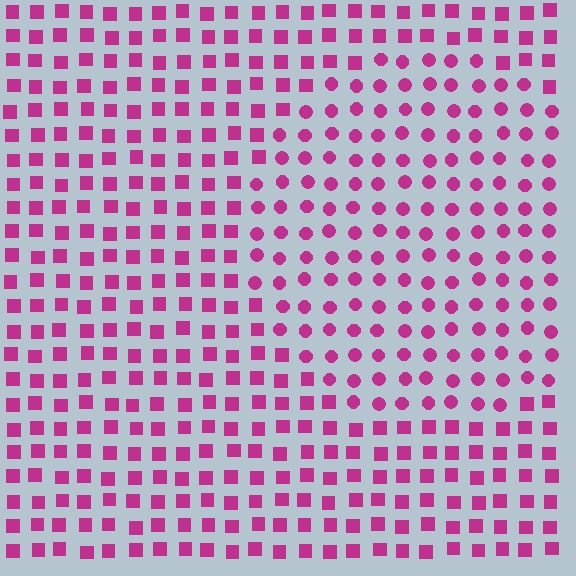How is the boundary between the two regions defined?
The boundary is defined by a change in element shape: circles inside vs. squares outside. All elements share the same color and spacing.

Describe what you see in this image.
The image is filled with small magenta elements arranged in a uniform grid. A circle-shaped region contains circles, while the surrounding area contains squares. The boundary is defined purely by the change in element shape.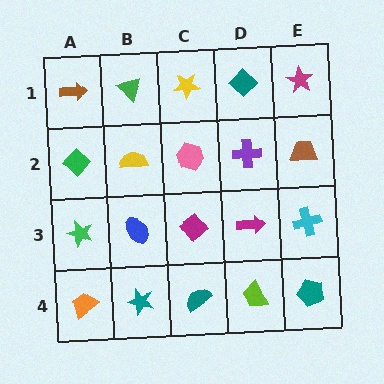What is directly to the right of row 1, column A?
A green triangle.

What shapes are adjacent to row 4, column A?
A green star (row 3, column A), a teal star (row 4, column B).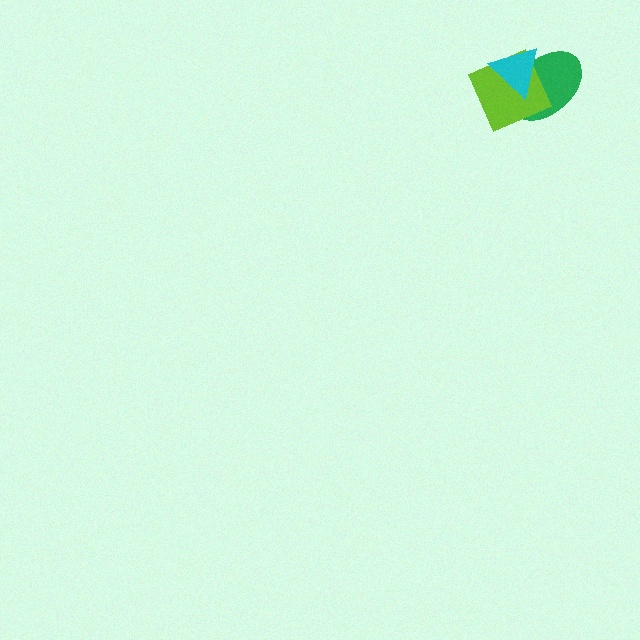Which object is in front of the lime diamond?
The cyan triangle is in front of the lime diamond.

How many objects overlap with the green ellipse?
2 objects overlap with the green ellipse.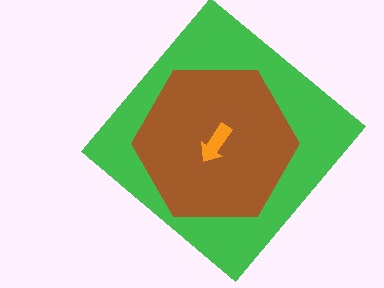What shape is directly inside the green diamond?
The brown hexagon.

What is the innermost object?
The orange arrow.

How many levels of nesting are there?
3.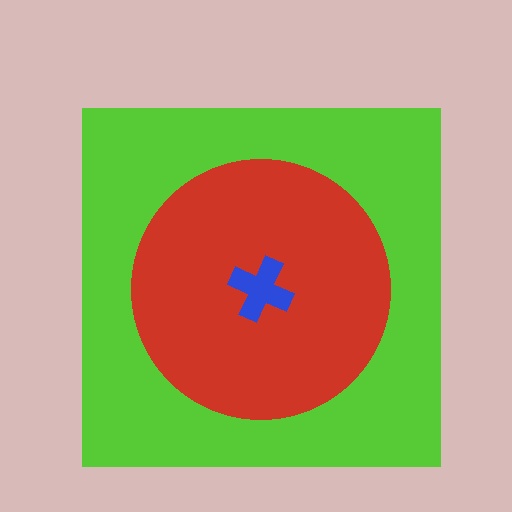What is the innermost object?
The blue cross.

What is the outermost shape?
The lime square.